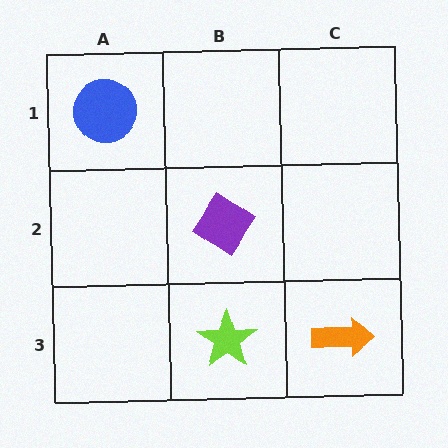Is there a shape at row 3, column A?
No, that cell is empty.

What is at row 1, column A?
A blue circle.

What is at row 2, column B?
A purple diamond.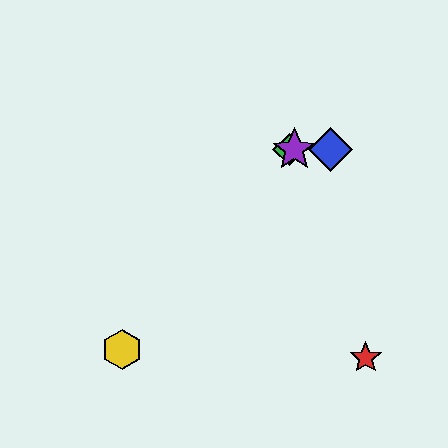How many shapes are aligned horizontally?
3 shapes (the blue diamond, the green diamond, the purple star) are aligned horizontally.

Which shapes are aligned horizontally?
The blue diamond, the green diamond, the purple star are aligned horizontally.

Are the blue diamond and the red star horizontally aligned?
No, the blue diamond is at y≈150 and the red star is at y≈358.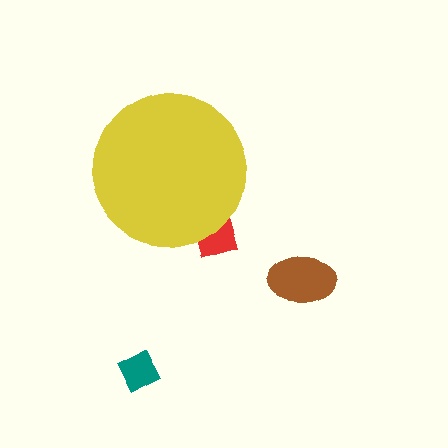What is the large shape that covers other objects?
A yellow circle.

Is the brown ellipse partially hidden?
No, the brown ellipse is fully visible.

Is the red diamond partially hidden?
Yes, the red diamond is partially hidden behind the yellow circle.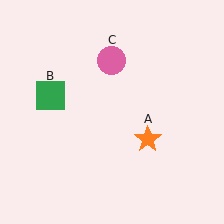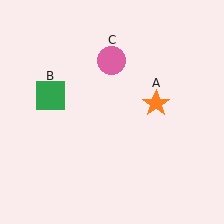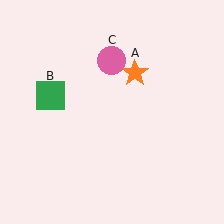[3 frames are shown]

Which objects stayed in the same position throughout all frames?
Green square (object B) and pink circle (object C) remained stationary.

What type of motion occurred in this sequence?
The orange star (object A) rotated counterclockwise around the center of the scene.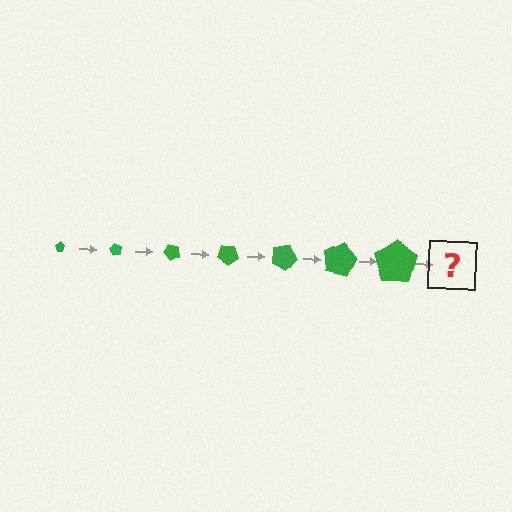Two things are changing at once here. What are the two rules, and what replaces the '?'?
The two rules are that the pentagon grows larger each step and it rotates 60 degrees each step. The '?' should be a pentagon, larger than the previous one and rotated 420 degrees from the start.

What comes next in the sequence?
The next element should be a pentagon, larger than the previous one and rotated 420 degrees from the start.